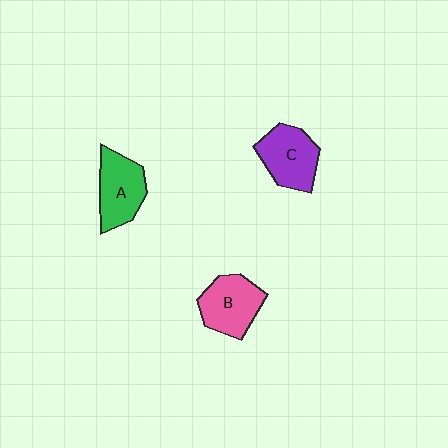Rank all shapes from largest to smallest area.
From largest to smallest: B (pink), C (purple), A (green).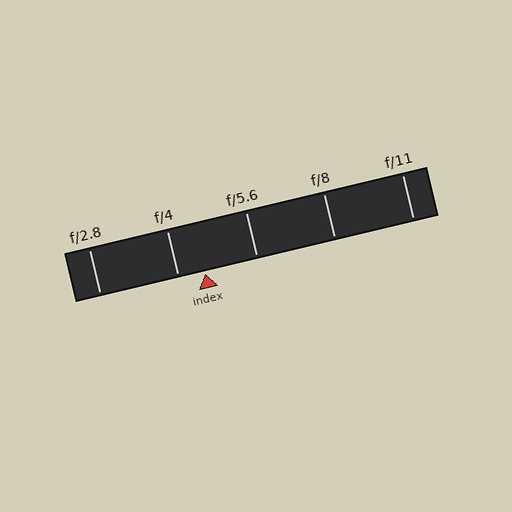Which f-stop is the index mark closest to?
The index mark is closest to f/4.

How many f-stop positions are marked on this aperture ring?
There are 5 f-stop positions marked.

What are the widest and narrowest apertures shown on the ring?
The widest aperture shown is f/2.8 and the narrowest is f/11.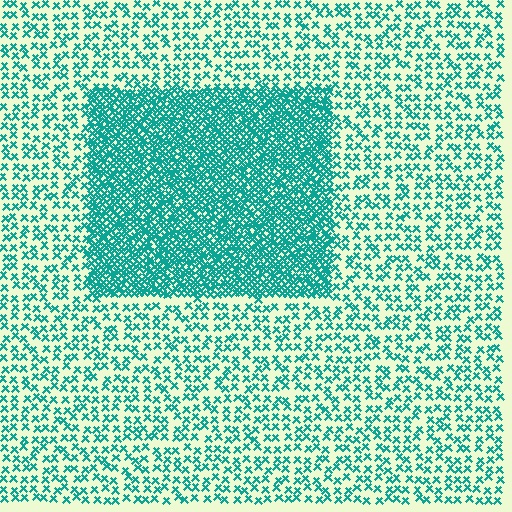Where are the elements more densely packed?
The elements are more densely packed inside the rectangle boundary.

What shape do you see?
I see a rectangle.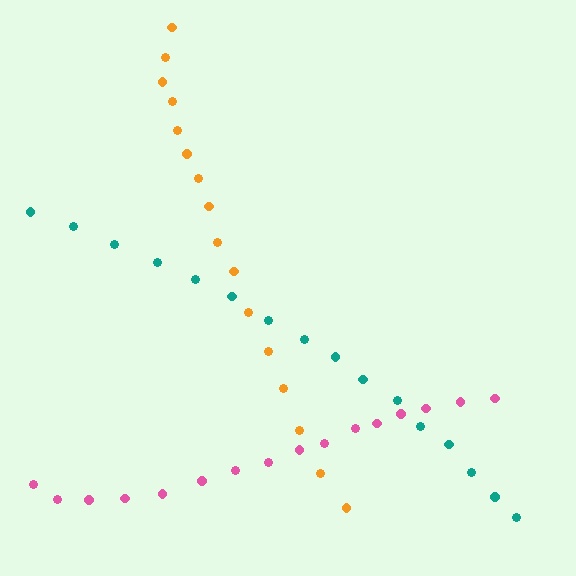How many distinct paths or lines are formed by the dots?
There are 3 distinct paths.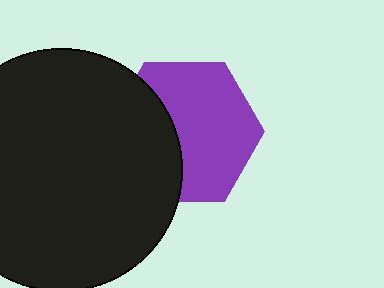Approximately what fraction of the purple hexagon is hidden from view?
Roughly 37% of the purple hexagon is hidden behind the black circle.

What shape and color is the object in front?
The object in front is a black circle.